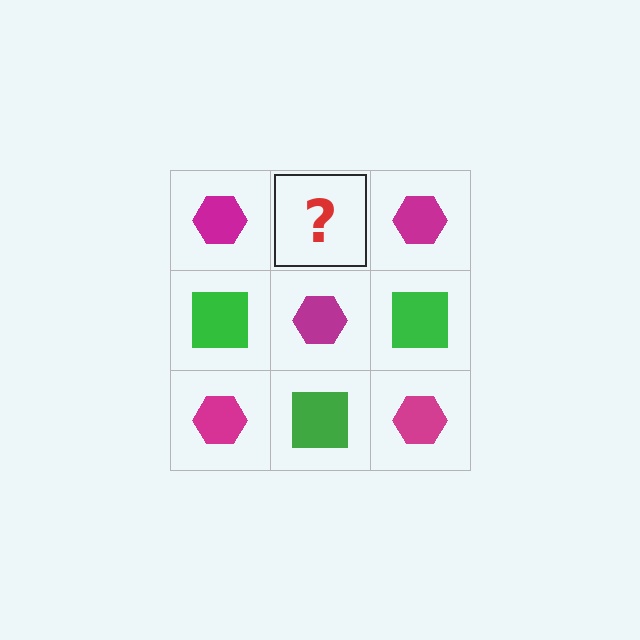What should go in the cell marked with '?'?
The missing cell should contain a green square.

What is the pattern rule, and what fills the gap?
The rule is that it alternates magenta hexagon and green square in a checkerboard pattern. The gap should be filled with a green square.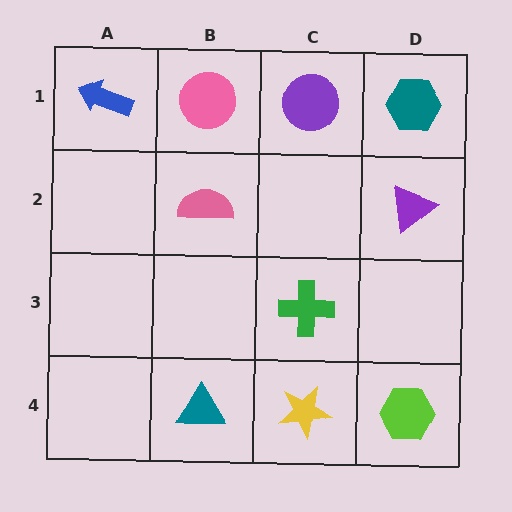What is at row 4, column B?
A teal triangle.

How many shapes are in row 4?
3 shapes.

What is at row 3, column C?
A green cross.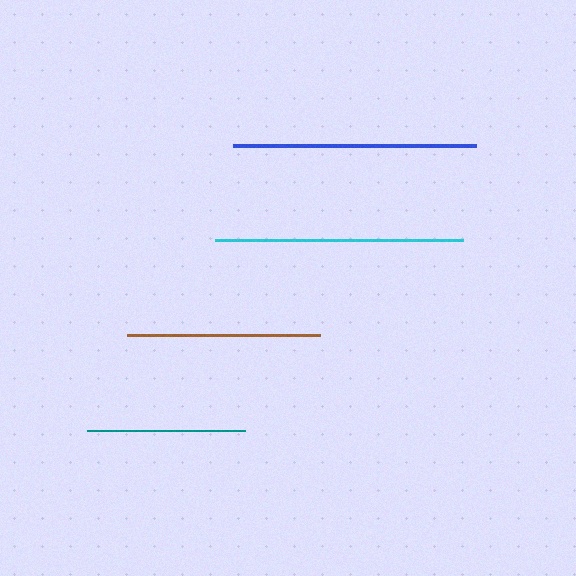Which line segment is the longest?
The cyan line is the longest at approximately 248 pixels.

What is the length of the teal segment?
The teal segment is approximately 158 pixels long.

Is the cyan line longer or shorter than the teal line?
The cyan line is longer than the teal line.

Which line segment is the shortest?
The teal line is the shortest at approximately 158 pixels.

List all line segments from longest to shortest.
From longest to shortest: cyan, blue, brown, teal.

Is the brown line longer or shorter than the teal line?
The brown line is longer than the teal line.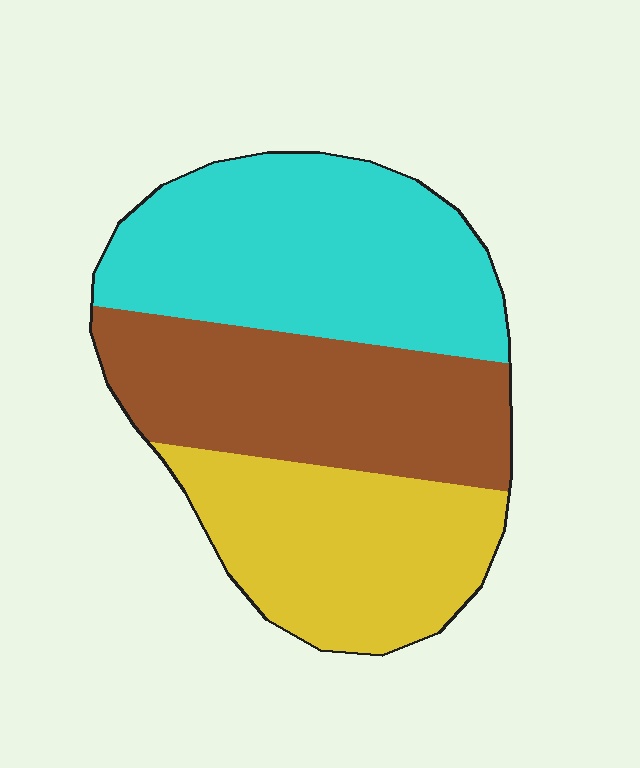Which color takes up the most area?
Cyan, at roughly 40%.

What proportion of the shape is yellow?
Yellow covers roughly 30% of the shape.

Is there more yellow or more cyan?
Cyan.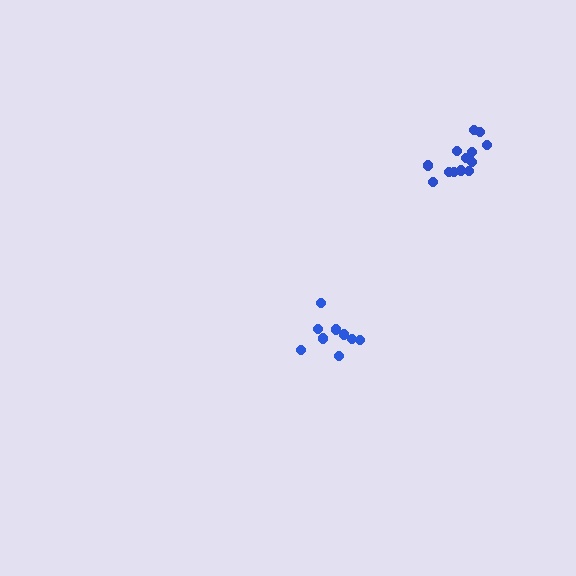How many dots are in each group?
Group 1: 13 dots, Group 2: 9 dots (22 total).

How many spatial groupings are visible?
There are 2 spatial groupings.